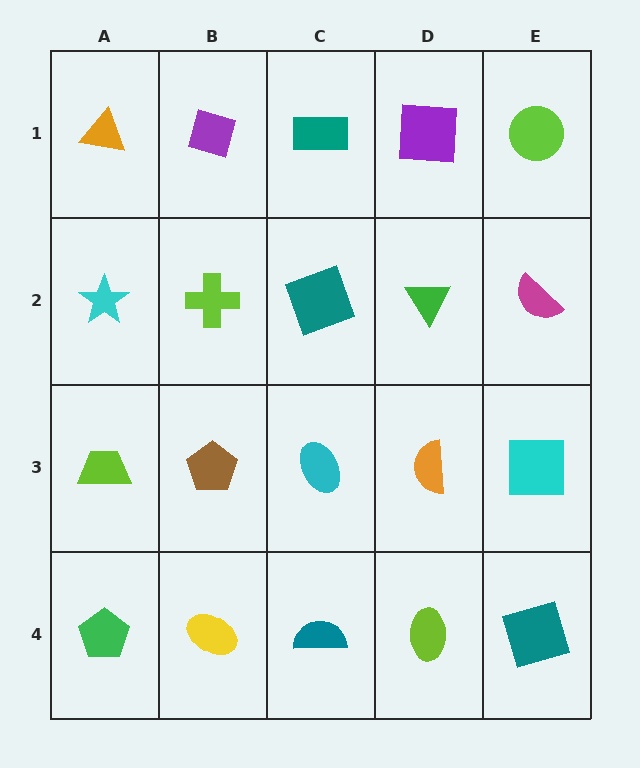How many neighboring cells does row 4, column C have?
3.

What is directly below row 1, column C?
A teal square.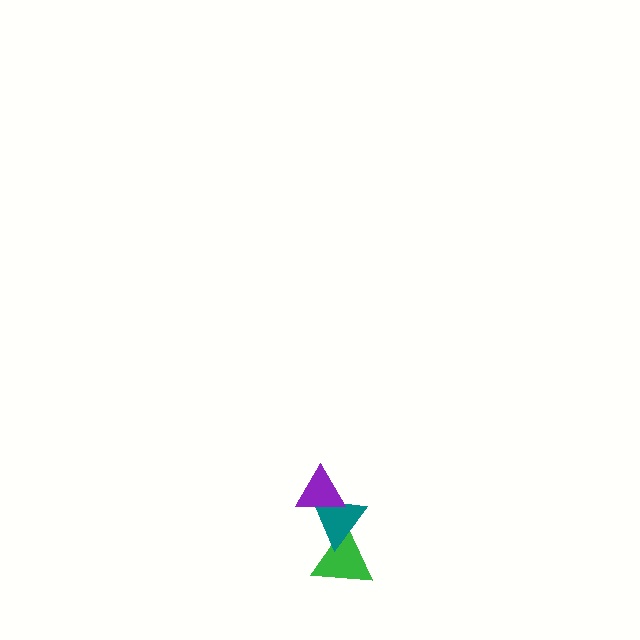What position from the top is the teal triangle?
The teal triangle is 2nd from the top.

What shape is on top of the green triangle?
The teal triangle is on top of the green triangle.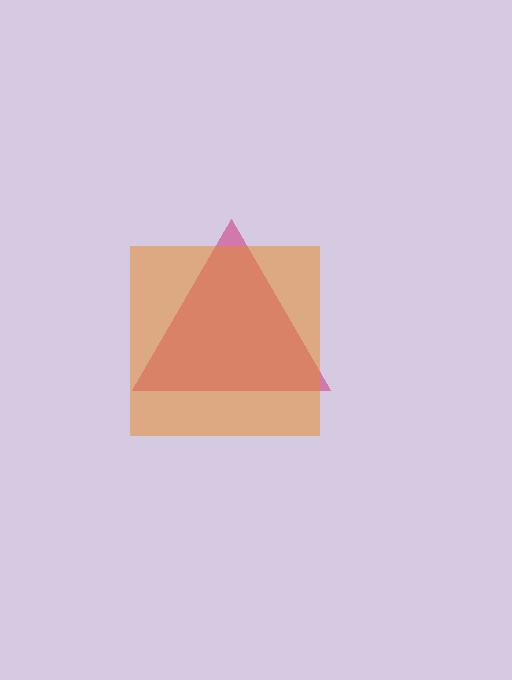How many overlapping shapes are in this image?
There are 2 overlapping shapes in the image.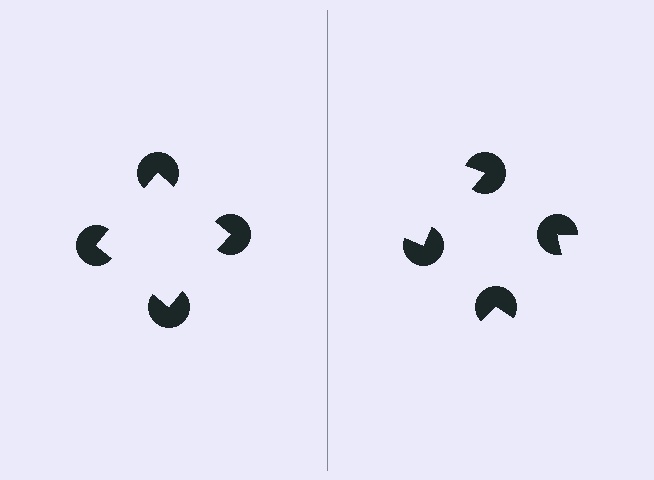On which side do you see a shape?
An illusory square appears on the left side. On the right side the wedge cuts are rotated, so no coherent shape forms.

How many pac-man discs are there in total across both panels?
8 — 4 on each side.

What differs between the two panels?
The pac-man discs are positioned identically on both sides; only the wedge orientations differ. On the left they align to a square; on the right they are misaligned.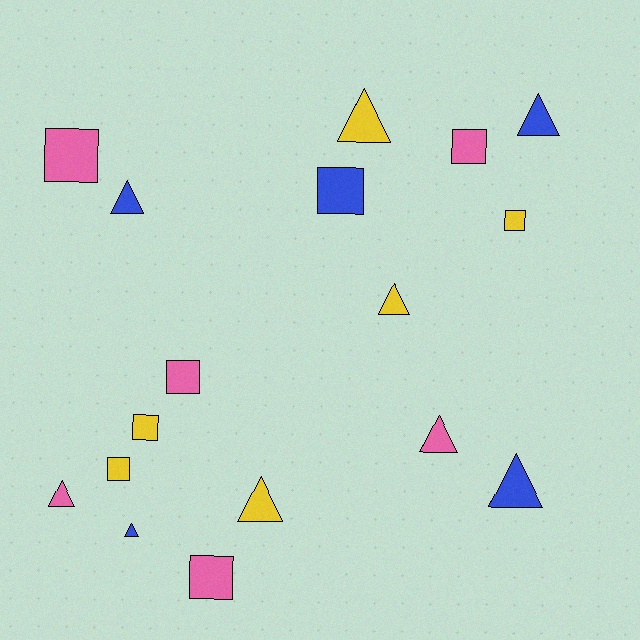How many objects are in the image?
There are 17 objects.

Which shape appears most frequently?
Triangle, with 9 objects.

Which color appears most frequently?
Pink, with 6 objects.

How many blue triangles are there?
There are 4 blue triangles.